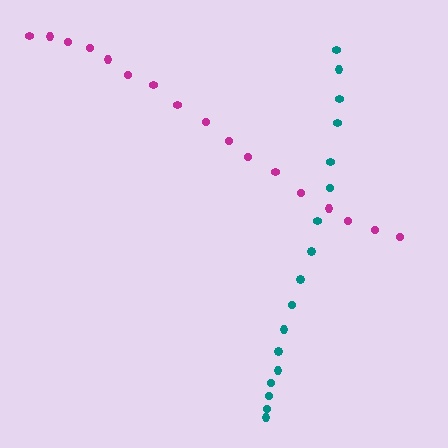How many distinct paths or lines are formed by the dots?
There are 2 distinct paths.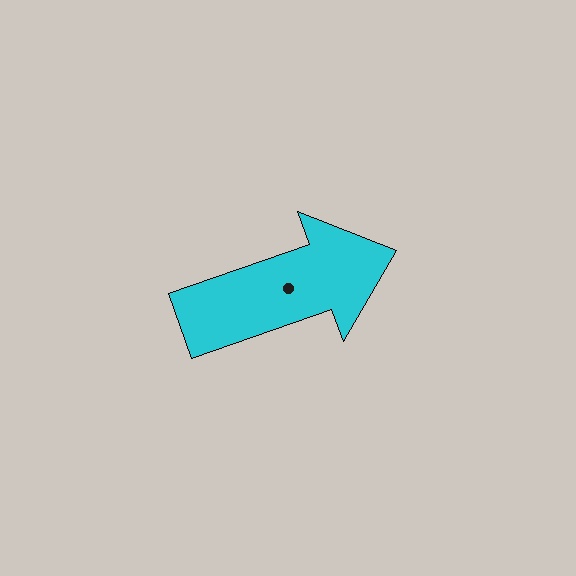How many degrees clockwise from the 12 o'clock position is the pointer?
Approximately 71 degrees.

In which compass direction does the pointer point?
East.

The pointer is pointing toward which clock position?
Roughly 2 o'clock.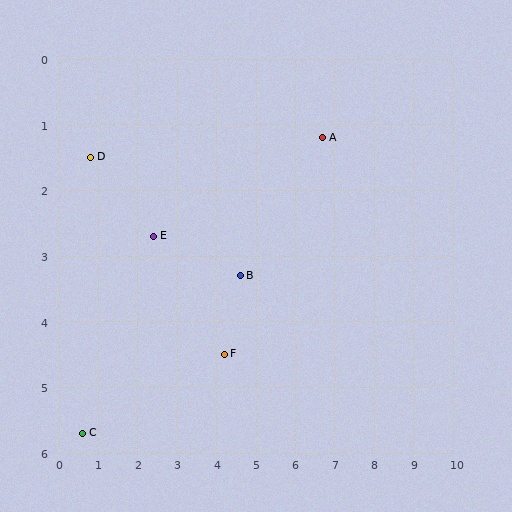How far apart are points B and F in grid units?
Points B and F are about 1.3 grid units apart.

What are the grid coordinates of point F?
Point F is at approximately (4.2, 4.5).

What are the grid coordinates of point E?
Point E is at approximately (2.4, 2.7).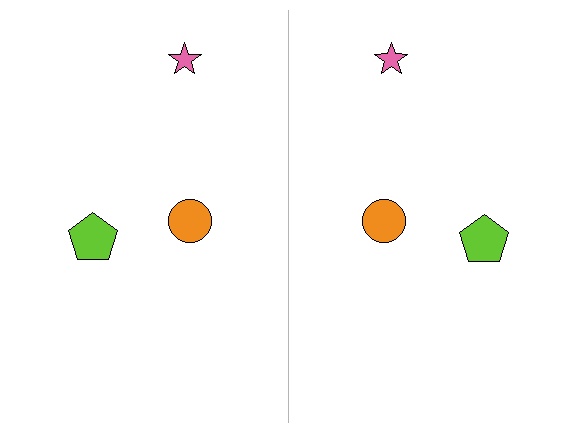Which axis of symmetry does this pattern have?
The pattern has a vertical axis of symmetry running through the center of the image.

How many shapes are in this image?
There are 6 shapes in this image.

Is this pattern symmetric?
Yes, this pattern has bilateral (reflection) symmetry.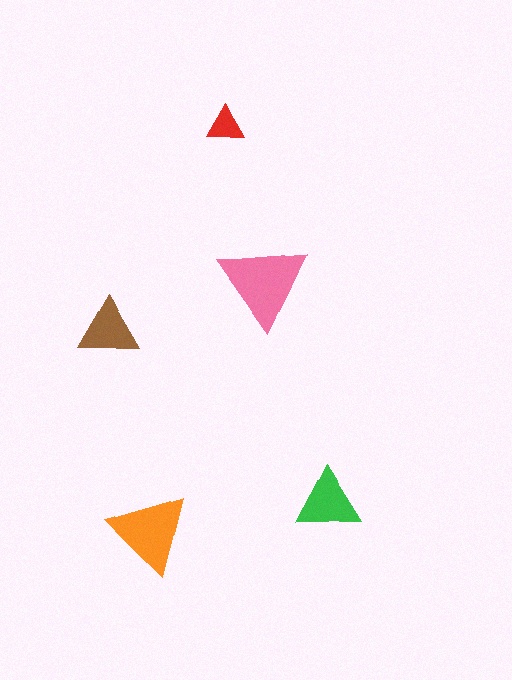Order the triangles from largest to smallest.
the pink one, the orange one, the green one, the brown one, the red one.